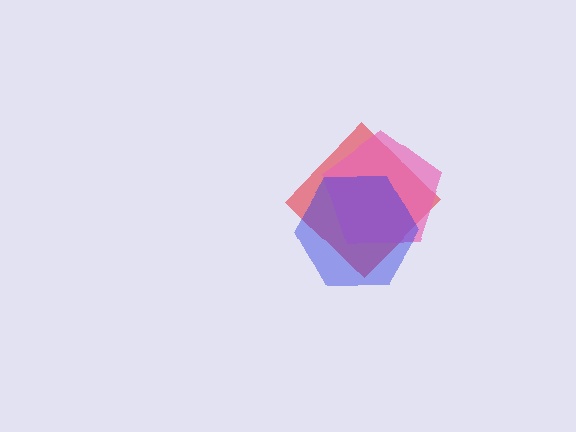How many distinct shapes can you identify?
There are 3 distinct shapes: a red diamond, a pink pentagon, a blue hexagon.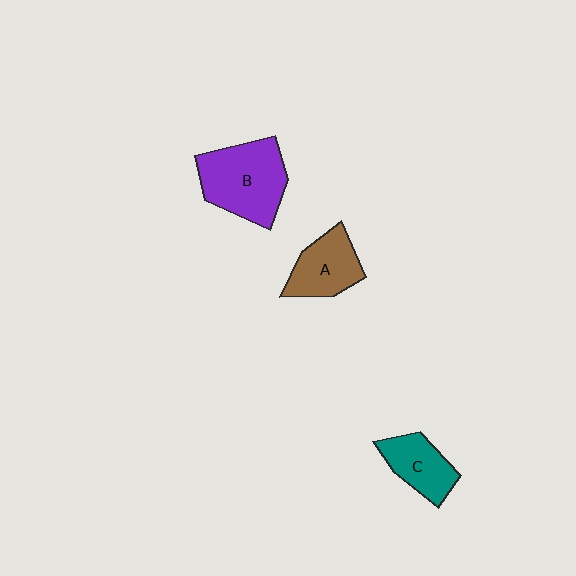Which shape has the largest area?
Shape B (purple).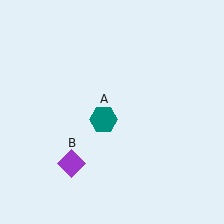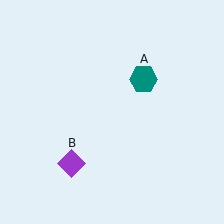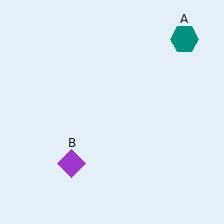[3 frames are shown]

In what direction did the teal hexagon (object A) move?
The teal hexagon (object A) moved up and to the right.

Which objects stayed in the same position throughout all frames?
Purple diamond (object B) remained stationary.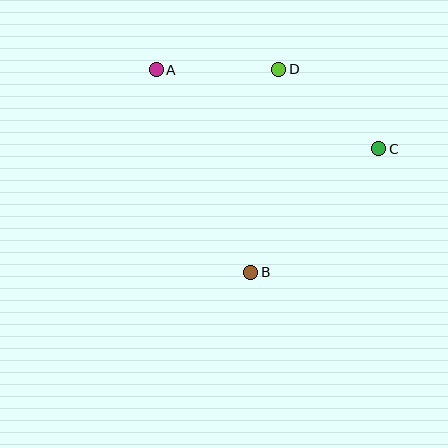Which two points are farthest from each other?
Points A and C are farthest from each other.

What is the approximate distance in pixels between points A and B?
The distance between A and B is approximately 224 pixels.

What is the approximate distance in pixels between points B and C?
The distance between B and C is approximately 178 pixels.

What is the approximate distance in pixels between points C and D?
The distance between C and D is approximately 128 pixels.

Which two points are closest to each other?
Points A and D are closest to each other.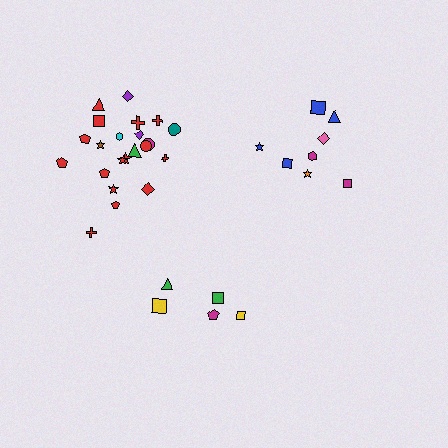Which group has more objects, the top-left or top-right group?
The top-left group.